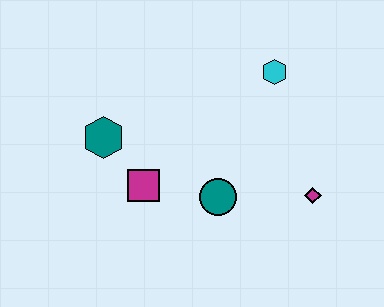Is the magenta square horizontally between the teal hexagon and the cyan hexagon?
Yes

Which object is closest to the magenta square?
The teal hexagon is closest to the magenta square.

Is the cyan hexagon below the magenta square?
No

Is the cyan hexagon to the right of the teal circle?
Yes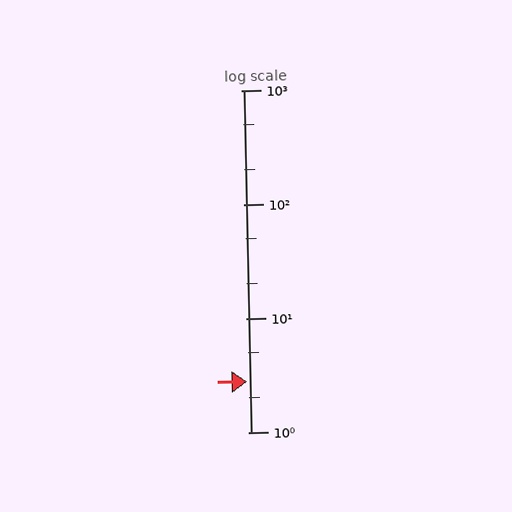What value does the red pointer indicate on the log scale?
The pointer indicates approximately 2.8.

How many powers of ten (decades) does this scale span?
The scale spans 3 decades, from 1 to 1000.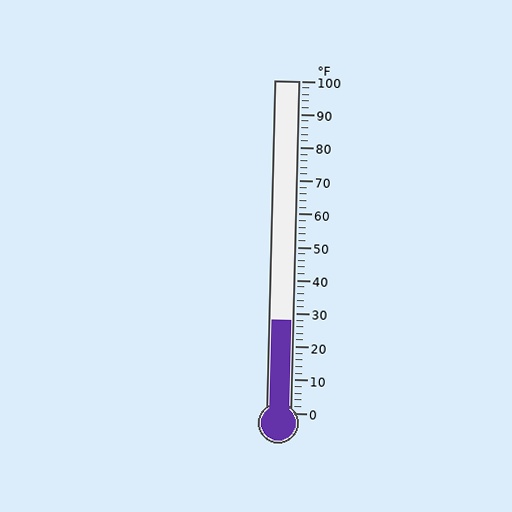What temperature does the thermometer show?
The thermometer shows approximately 28°F.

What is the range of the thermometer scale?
The thermometer scale ranges from 0°F to 100°F.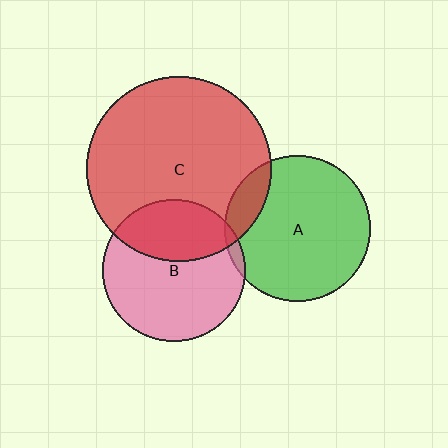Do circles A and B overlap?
Yes.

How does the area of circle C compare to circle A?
Approximately 1.6 times.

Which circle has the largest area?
Circle C (red).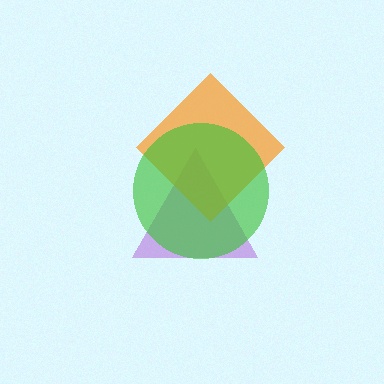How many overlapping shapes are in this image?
There are 3 overlapping shapes in the image.